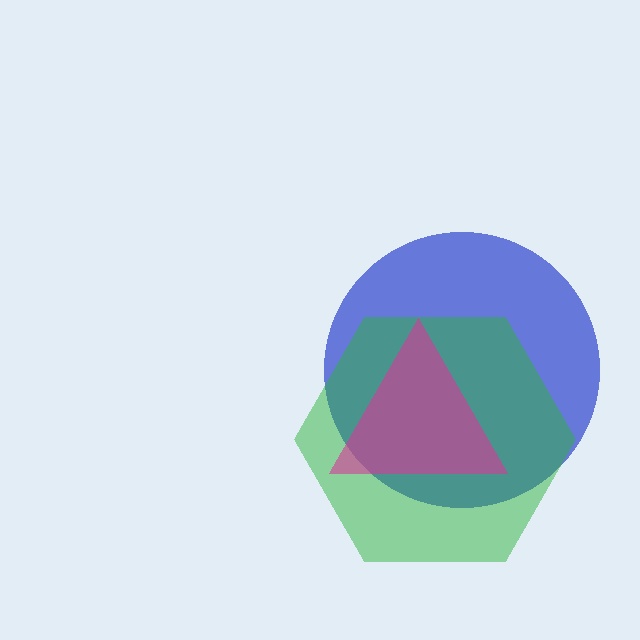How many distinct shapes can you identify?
There are 3 distinct shapes: a blue circle, a green hexagon, a magenta triangle.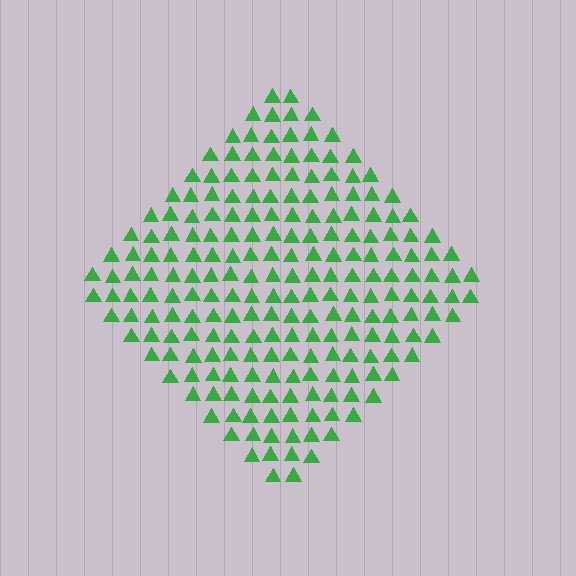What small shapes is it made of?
It is made of small triangles.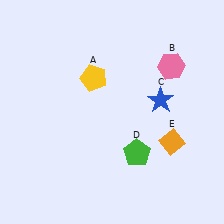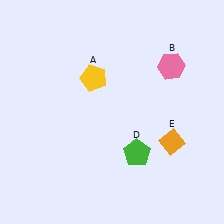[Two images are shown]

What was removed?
The blue star (C) was removed in Image 2.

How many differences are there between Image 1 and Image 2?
There is 1 difference between the two images.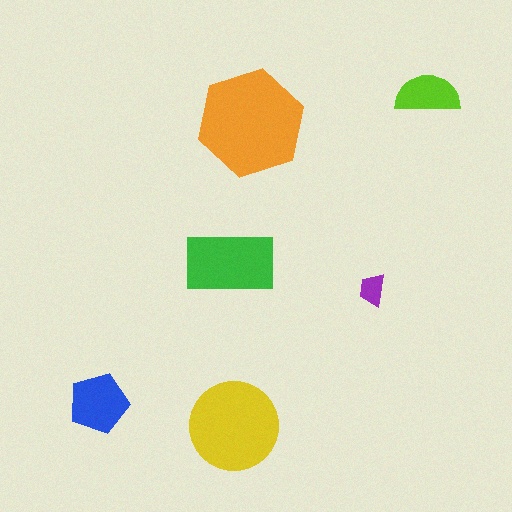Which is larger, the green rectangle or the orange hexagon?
The orange hexagon.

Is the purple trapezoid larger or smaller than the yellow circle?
Smaller.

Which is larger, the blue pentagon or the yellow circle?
The yellow circle.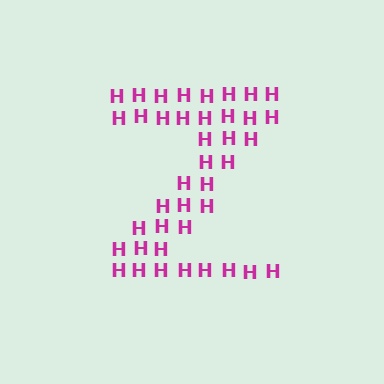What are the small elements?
The small elements are letter H's.